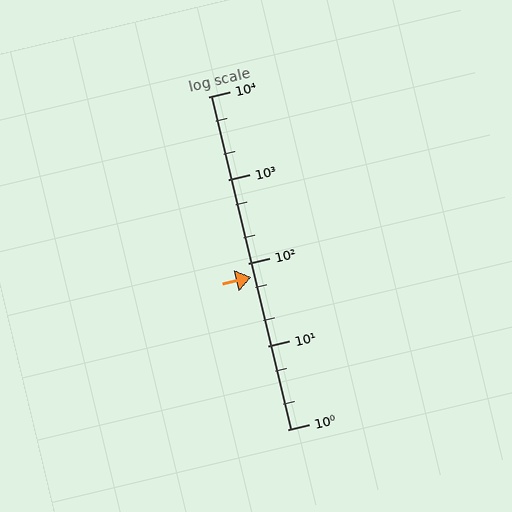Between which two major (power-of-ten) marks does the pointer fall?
The pointer is between 10 and 100.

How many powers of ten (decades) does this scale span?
The scale spans 4 decades, from 1 to 10000.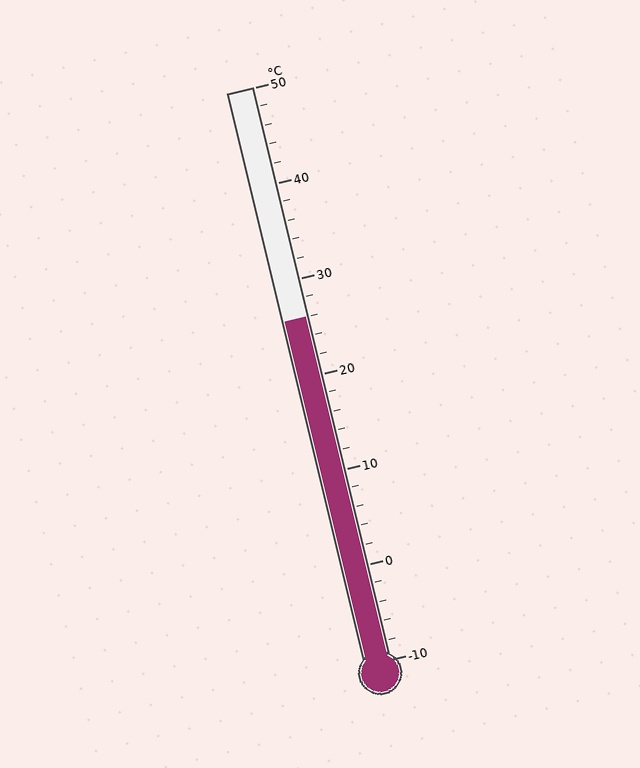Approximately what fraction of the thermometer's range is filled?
The thermometer is filled to approximately 60% of its range.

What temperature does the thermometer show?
The thermometer shows approximately 26°C.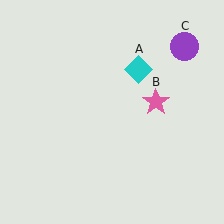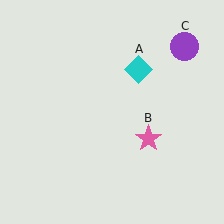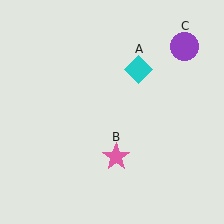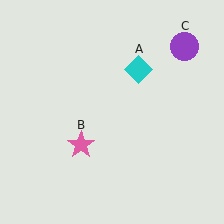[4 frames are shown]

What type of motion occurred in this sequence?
The pink star (object B) rotated clockwise around the center of the scene.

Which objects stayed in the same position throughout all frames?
Cyan diamond (object A) and purple circle (object C) remained stationary.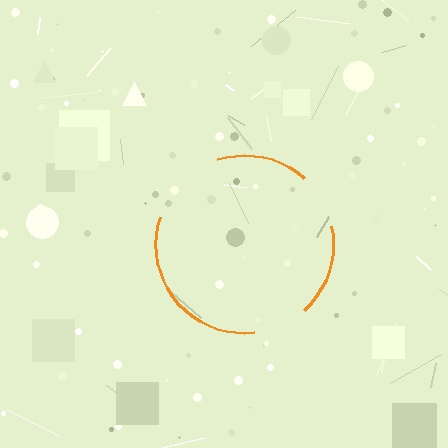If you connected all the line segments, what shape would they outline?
They would outline a circle.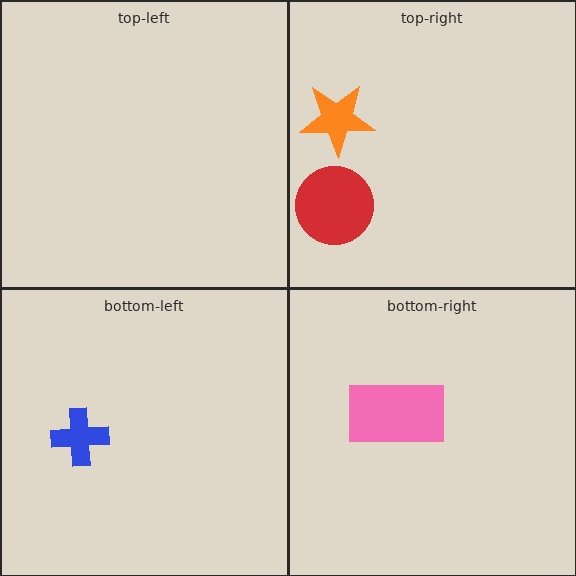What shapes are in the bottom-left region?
The blue cross.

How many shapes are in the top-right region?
2.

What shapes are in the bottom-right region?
The pink rectangle.